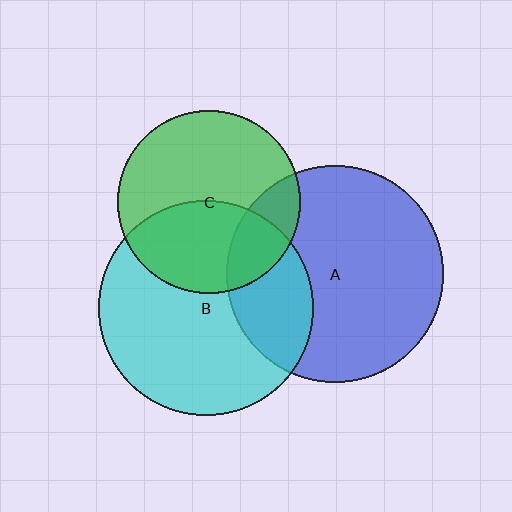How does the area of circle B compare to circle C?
Approximately 1.4 times.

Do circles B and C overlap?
Yes.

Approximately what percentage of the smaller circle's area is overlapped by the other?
Approximately 40%.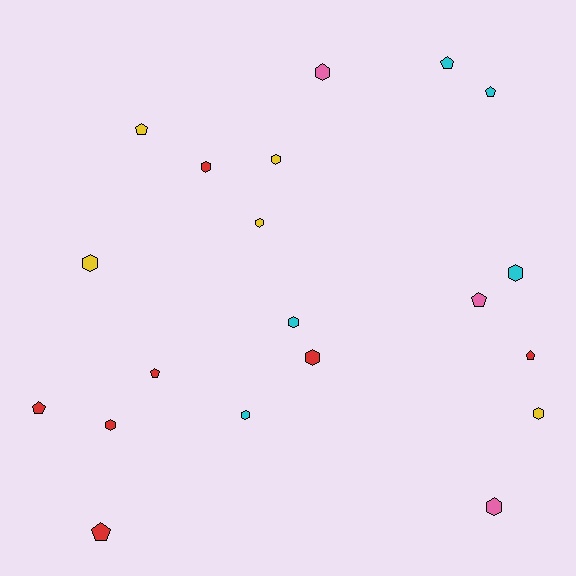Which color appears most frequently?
Red, with 7 objects.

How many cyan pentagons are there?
There are 2 cyan pentagons.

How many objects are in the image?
There are 20 objects.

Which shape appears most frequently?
Hexagon, with 12 objects.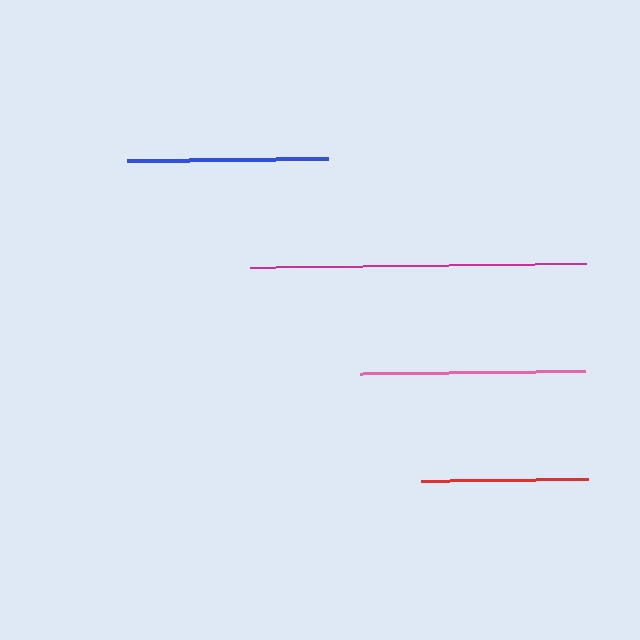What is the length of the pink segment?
The pink segment is approximately 225 pixels long.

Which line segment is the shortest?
The red line is the shortest at approximately 168 pixels.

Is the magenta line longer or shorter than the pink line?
The magenta line is longer than the pink line.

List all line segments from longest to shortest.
From longest to shortest: magenta, pink, blue, red.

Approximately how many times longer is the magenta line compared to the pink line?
The magenta line is approximately 1.5 times the length of the pink line.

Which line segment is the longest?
The magenta line is the longest at approximately 336 pixels.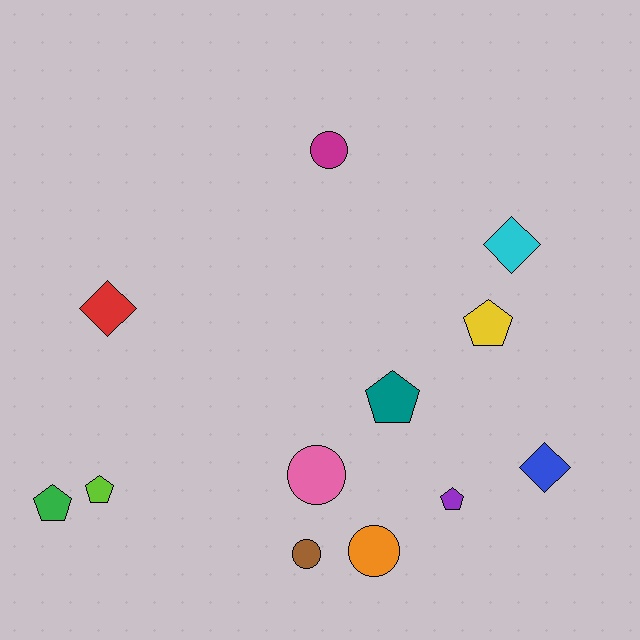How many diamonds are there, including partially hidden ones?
There are 3 diamonds.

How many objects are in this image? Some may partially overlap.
There are 12 objects.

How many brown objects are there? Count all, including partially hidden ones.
There is 1 brown object.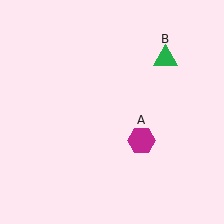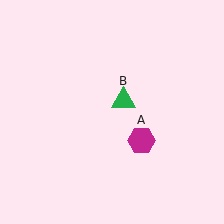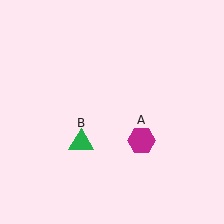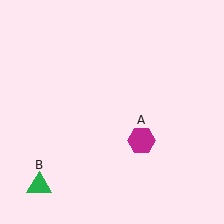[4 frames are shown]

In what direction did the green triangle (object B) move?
The green triangle (object B) moved down and to the left.